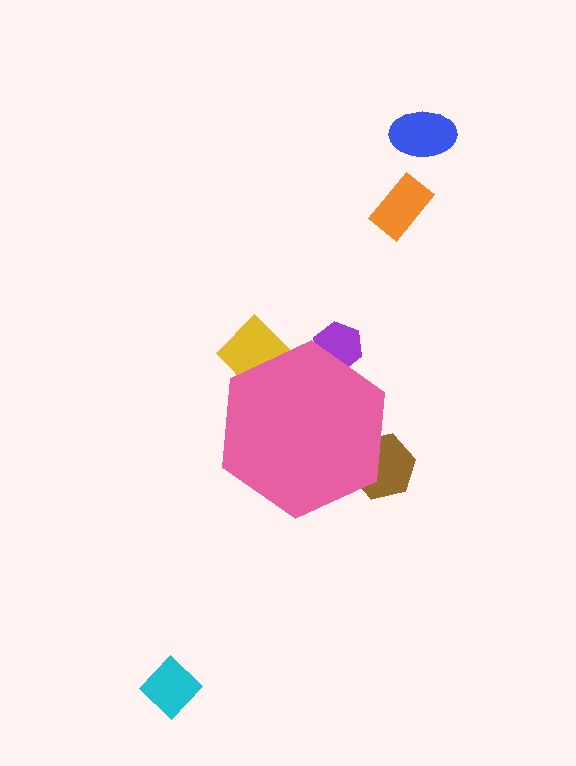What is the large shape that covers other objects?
A pink hexagon.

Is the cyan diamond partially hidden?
No, the cyan diamond is fully visible.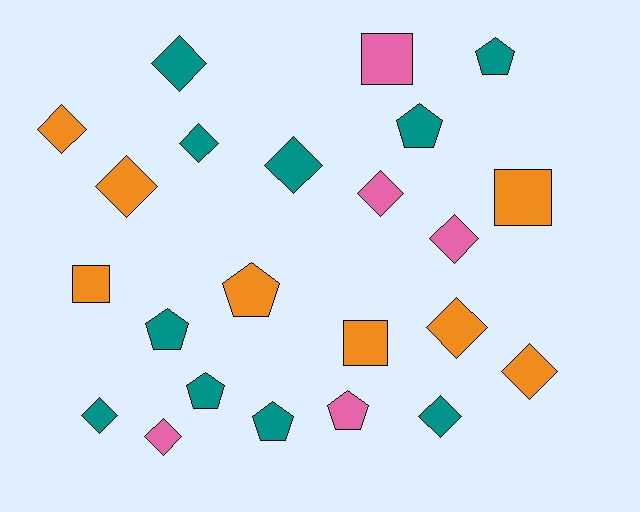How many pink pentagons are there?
There is 1 pink pentagon.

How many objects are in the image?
There are 23 objects.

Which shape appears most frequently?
Diamond, with 12 objects.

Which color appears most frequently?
Teal, with 10 objects.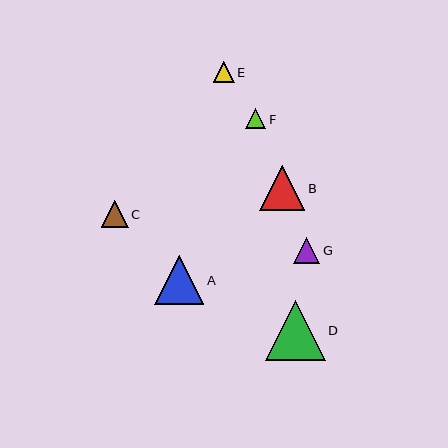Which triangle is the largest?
Triangle D is the largest with a size of approximately 60 pixels.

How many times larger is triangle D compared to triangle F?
Triangle D is approximately 2.9 times the size of triangle F.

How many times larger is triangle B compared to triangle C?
Triangle B is approximately 1.7 times the size of triangle C.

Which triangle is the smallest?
Triangle F is the smallest with a size of approximately 20 pixels.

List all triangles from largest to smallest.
From largest to smallest: D, A, B, C, G, E, F.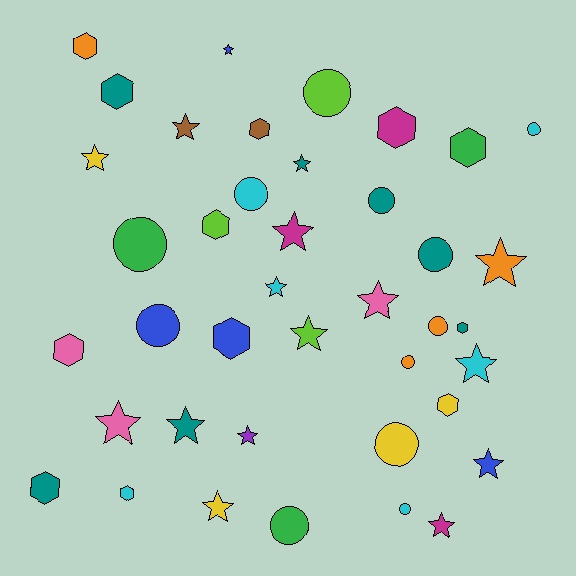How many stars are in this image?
There are 16 stars.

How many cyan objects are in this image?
There are 6 cyan objects.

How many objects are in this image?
There are 40 objects.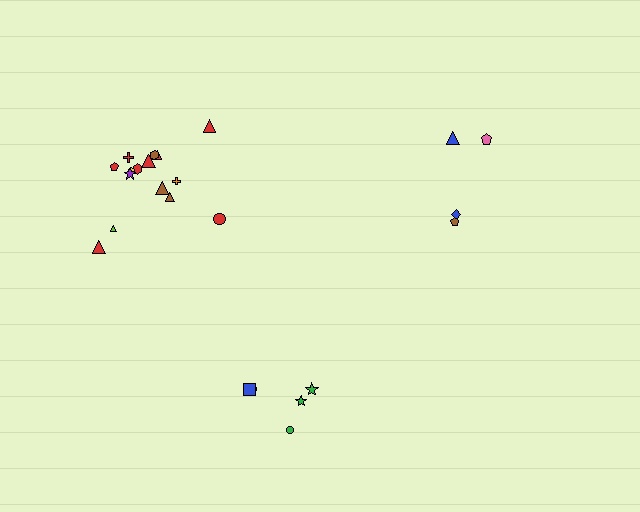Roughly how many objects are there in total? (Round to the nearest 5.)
Roughly 25 objects in total.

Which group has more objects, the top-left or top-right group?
The top-left group.